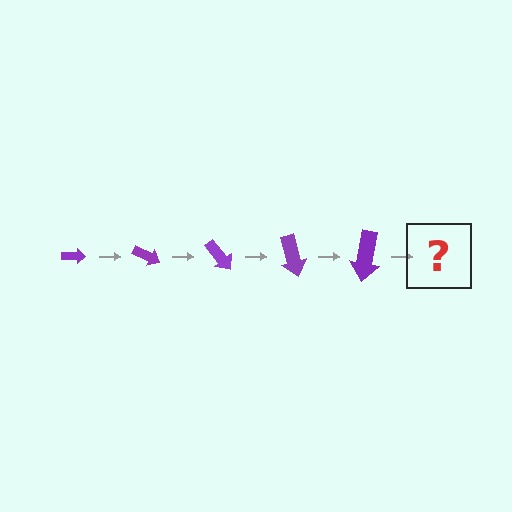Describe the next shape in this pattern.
It should be an arrow, larger than the previous one and rotated 125 degrees from the start.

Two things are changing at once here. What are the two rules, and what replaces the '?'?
The two rules are that the arrow grows larger each step and it rotates 25 degrees each step. The '?' should be an arrow, larger than the previous one and rotated 125 degrees from the start.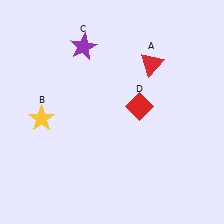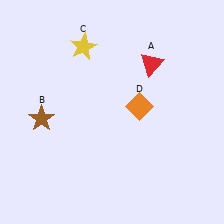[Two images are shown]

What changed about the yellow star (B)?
In Image 1, B is yellow. In Image 2, it changed to brown.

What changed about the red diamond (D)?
In Image 1, D is red. In Image 2, it changed to orange.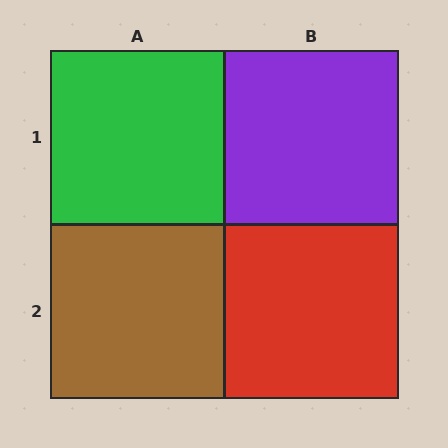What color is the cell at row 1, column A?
Green.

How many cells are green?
1 cell is green.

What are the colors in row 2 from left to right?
Brown, red.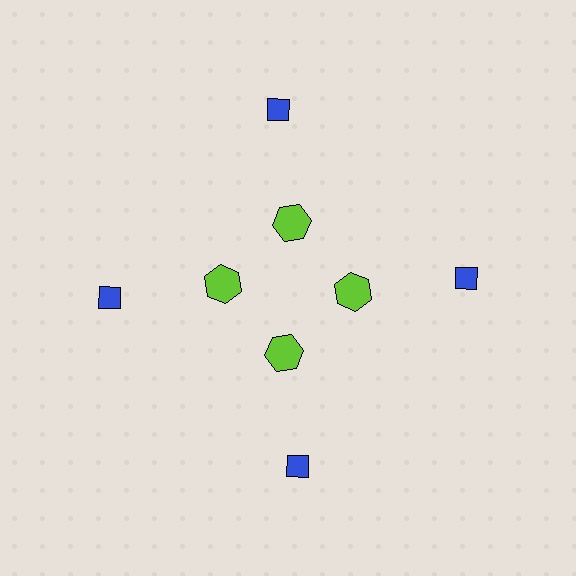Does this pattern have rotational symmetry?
Yes, this pattern has 4-fold rotational symmetry. It looks the same after rotating 90 degrees around the center.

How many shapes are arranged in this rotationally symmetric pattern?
There are 8 shapes, arranged in 4 groups of 2.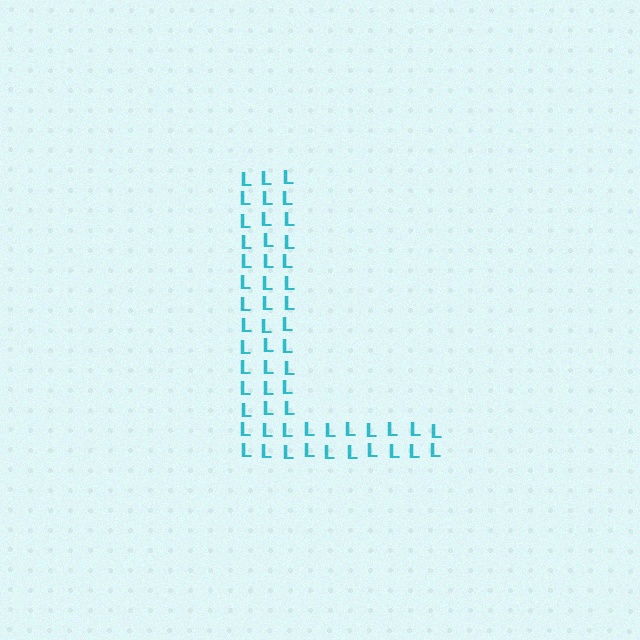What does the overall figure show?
The overall figure shows the letter L.